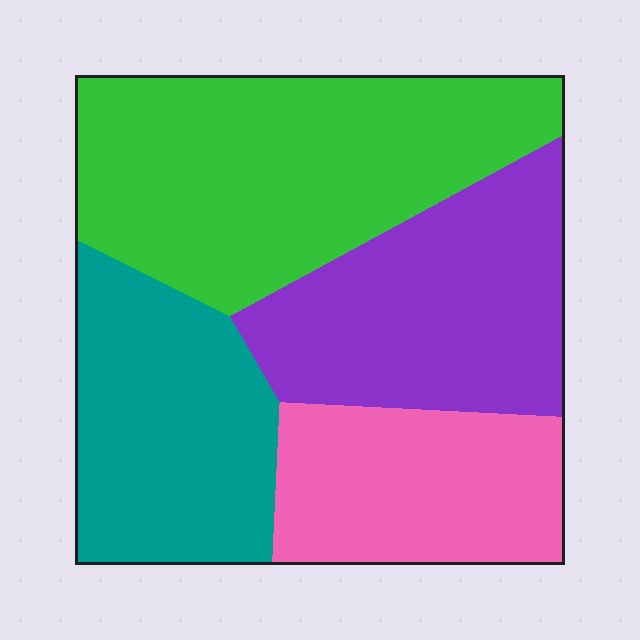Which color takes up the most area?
Green, at roughly 35%.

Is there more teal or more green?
Green.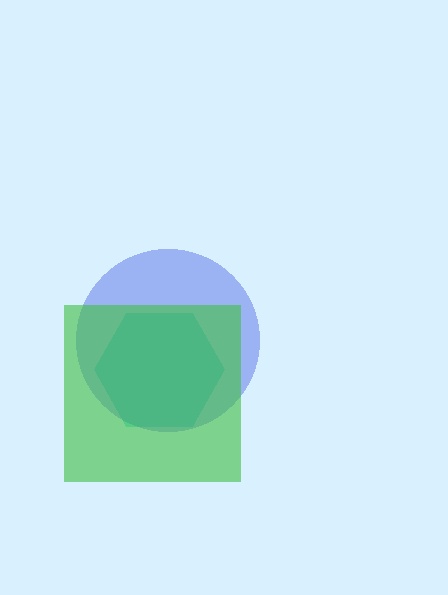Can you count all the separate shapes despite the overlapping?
Yes, there are 3 separate shapes.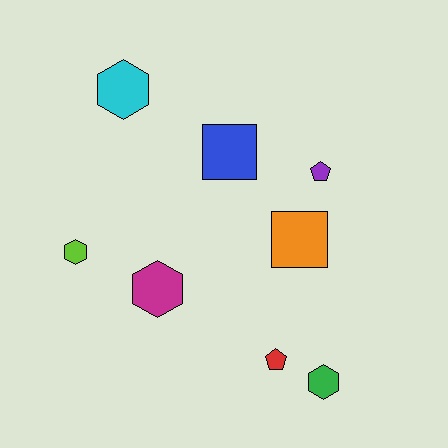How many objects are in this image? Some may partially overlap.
There are 8 objects.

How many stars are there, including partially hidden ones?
There are no stars.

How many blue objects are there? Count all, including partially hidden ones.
There is 1 blue object.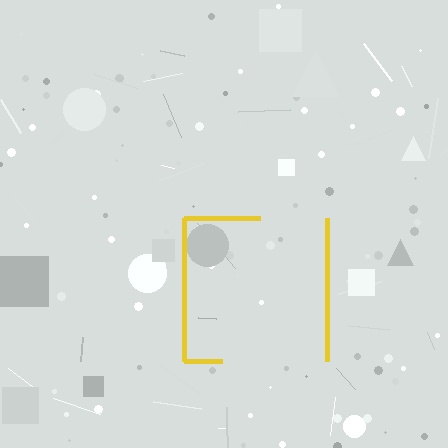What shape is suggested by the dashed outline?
The dashed outline suggests a square.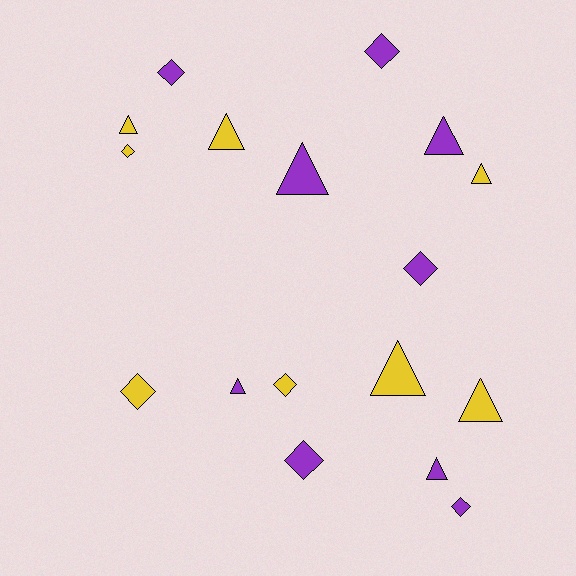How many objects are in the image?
There are 17 objects.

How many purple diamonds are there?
There are 5 purple diamonds.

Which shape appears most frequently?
Triangle, with 9 objects.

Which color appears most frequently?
Purple, with 9 objects.